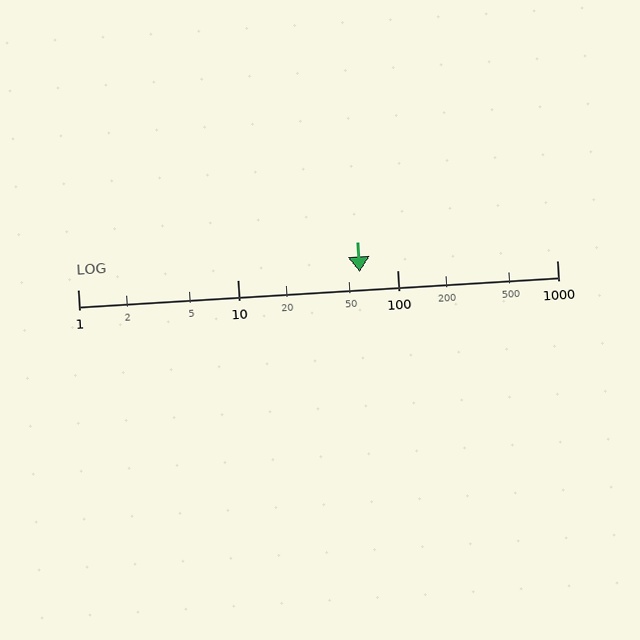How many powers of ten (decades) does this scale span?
The scale spans 3 decades, from 1 to 1000.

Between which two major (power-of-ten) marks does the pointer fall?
The pointer is between 10 and 100.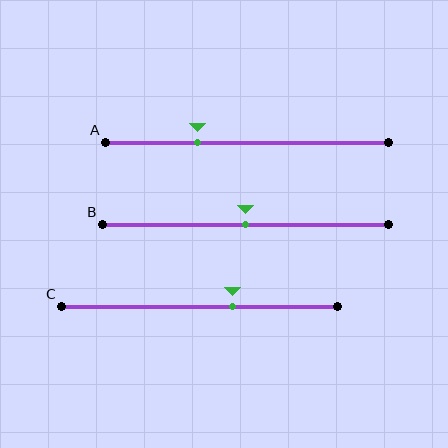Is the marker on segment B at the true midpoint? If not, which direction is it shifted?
Yes, the marker on segment B is at the true midpoint.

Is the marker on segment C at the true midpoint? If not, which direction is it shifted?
No, the marker on segment C is shifted to the right by about 12% of the segment length.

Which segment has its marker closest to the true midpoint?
Segment B has its marker closest to the true midpoint.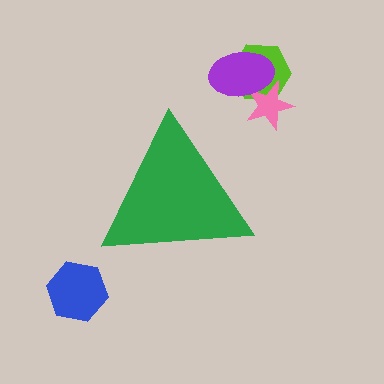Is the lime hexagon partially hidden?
No, the lime hexagon is fully visible.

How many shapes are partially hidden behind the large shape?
0 shapes are partially hidden.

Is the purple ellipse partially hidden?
No, the purple ellipse is fully visible.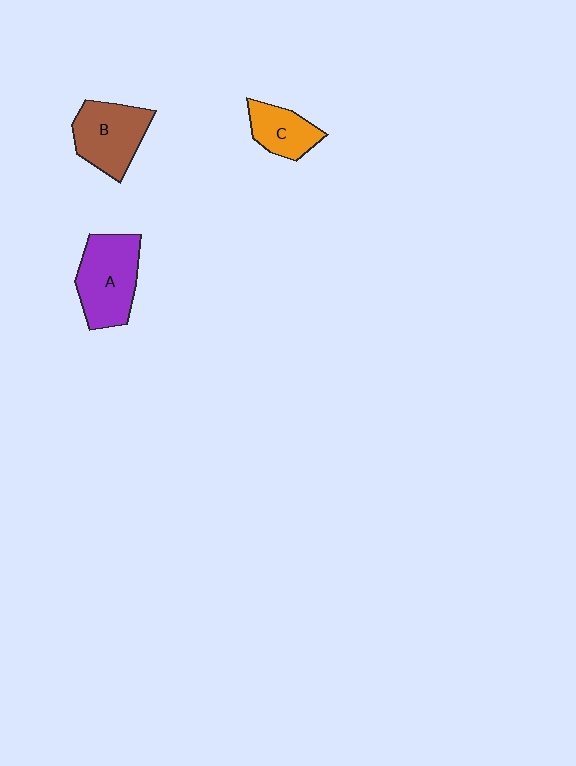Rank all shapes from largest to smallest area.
From largest to smallest: A (purple), B (brown), C (orange).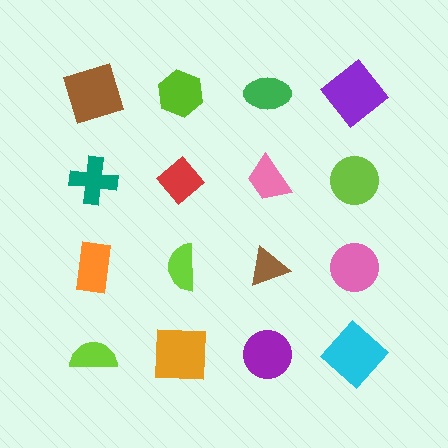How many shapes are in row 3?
4 shapes.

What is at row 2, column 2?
A red diamond.